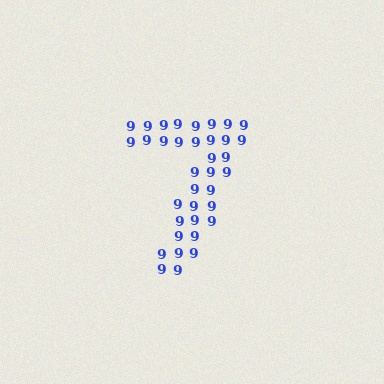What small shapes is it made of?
It is made of small digit 9's.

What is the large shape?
The large shape is the digit 7.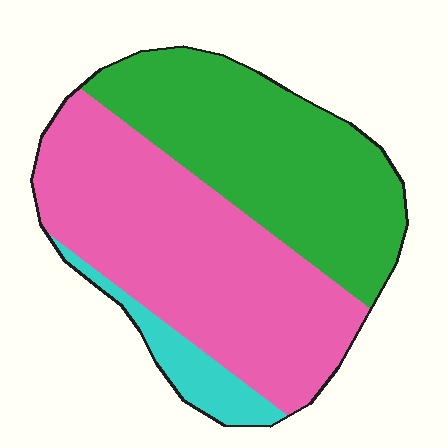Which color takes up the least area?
Cyan, at roughly 10%.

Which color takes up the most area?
Pink, at roughly 50%.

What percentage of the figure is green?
Green covers about 40% of the figure.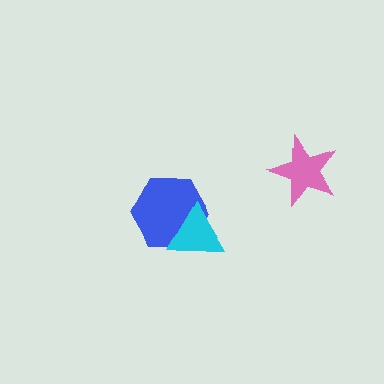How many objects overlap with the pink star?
0 objects overlap with the pink star.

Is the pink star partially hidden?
No, no other shape covers it.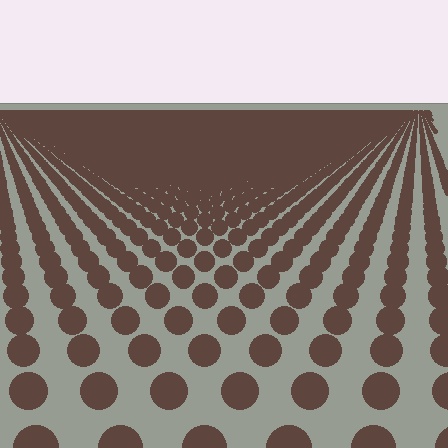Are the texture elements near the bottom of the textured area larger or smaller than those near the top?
Larger. Near the bottom, elements are closer to the viewer and appear at a bigger on-screen size.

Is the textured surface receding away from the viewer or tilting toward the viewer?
The surface is receding away from the viewer. Texture elements get smaller and denser toward the top.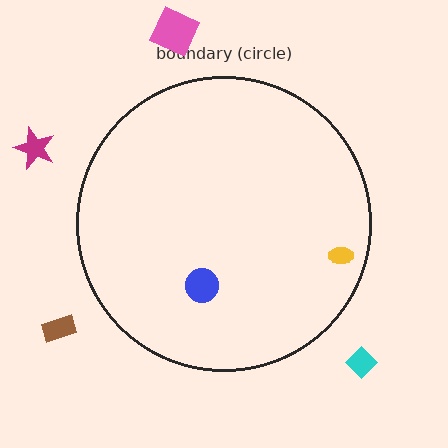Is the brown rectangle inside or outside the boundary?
Outside.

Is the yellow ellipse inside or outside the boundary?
Inside.